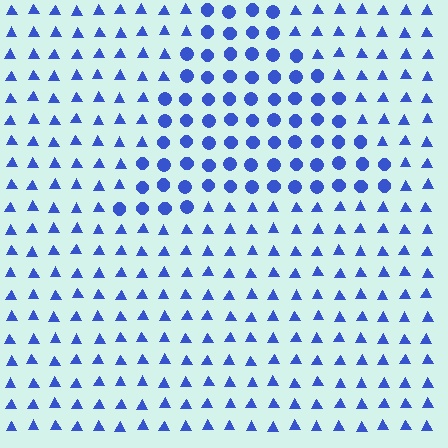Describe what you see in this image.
The image is filled with small blue elements arranged in a uniform grid. A triangle-shaped region contains circles, while the surrounding area contains triangles. The boundary is defined purely by the change in element shape.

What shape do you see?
I see a triangle.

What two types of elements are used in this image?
The image uses circles inside the triangle region and triangles outside it.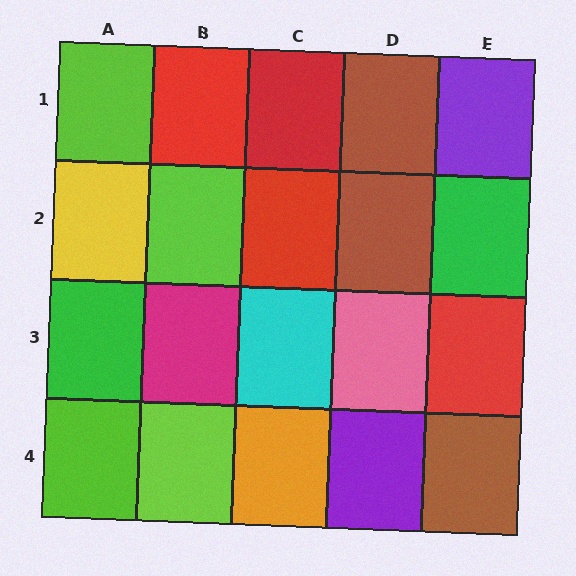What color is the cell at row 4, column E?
Brown.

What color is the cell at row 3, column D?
Pink.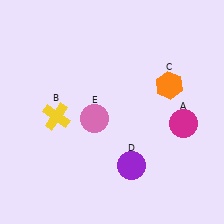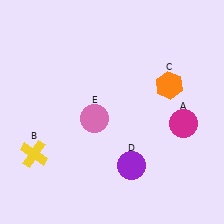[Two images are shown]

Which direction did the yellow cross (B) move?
The yellow cross (B) moved down.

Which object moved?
The yellow cross (B) moved down.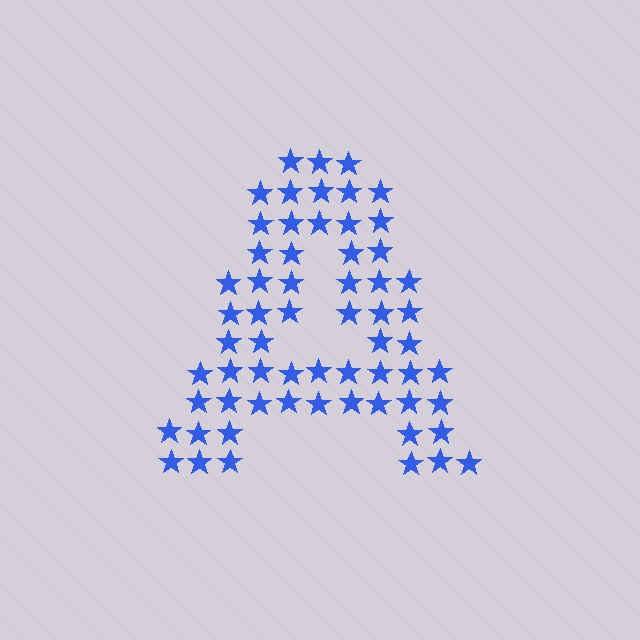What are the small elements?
The small elements are stars.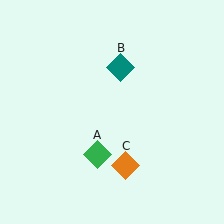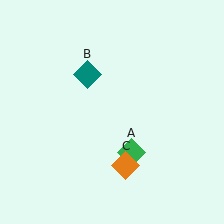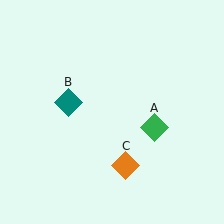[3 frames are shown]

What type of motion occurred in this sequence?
The green diamond (object A), teal diamond (object B) rotated counterclockwise around the center of the scene.